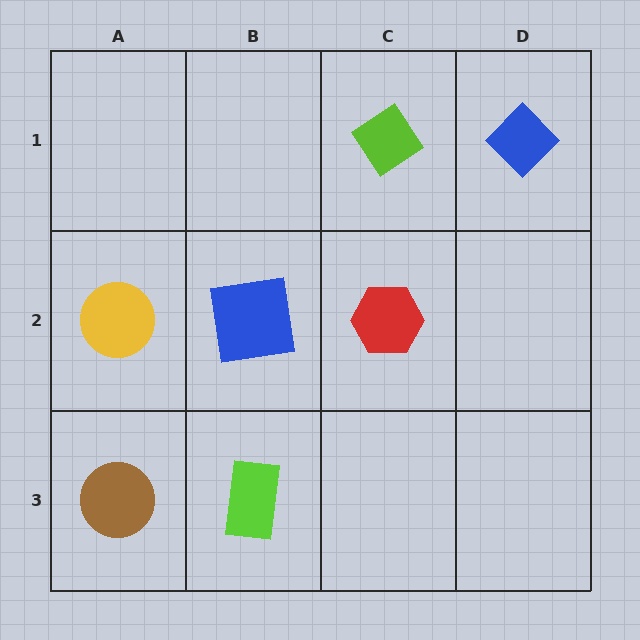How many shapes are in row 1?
2 shapes.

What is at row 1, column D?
A blue diamond.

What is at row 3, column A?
A brown circle.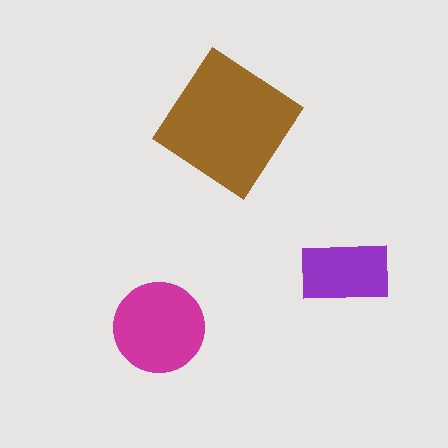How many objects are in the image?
There are 3 objects in the image.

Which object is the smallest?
The purple rectangle.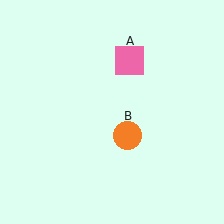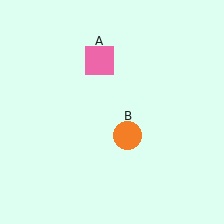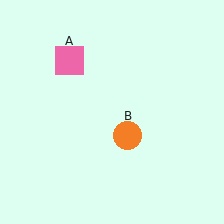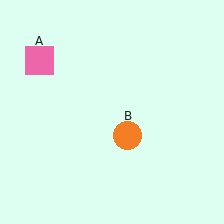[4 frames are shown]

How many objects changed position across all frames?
1 object changed position: pink square (object A).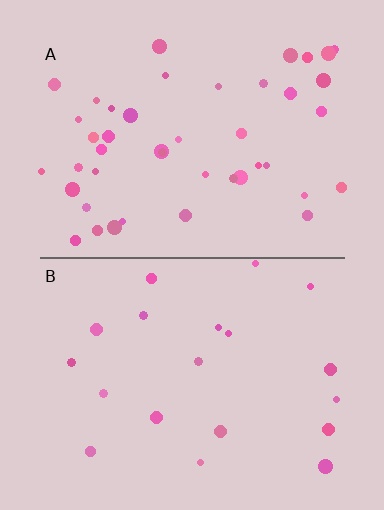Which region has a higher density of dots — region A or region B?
A (the top).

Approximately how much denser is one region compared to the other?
Approximately 2.3× — region A over region B.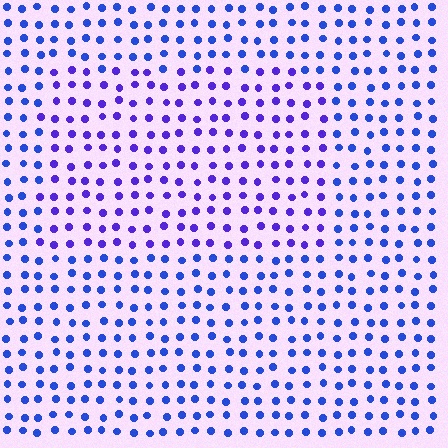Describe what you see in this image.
The image is filled with small blue elements in a uniform arrangement. A rectangle-shaped region is visible where the elements are tinted to a slightly different hue, forming a subtle color boundary.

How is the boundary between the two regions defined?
The boundary is defined purely by a slight shift in hue (about 28 degrees). Spacing, size, and orientation are identical on both sides.